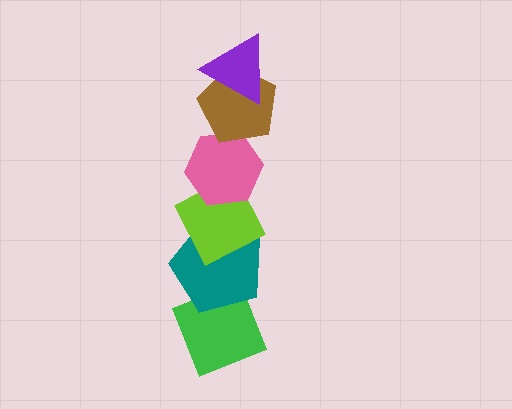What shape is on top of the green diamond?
The teal pentagon is on top of the green diamond.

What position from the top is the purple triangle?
The purple triangle is 1st from the top.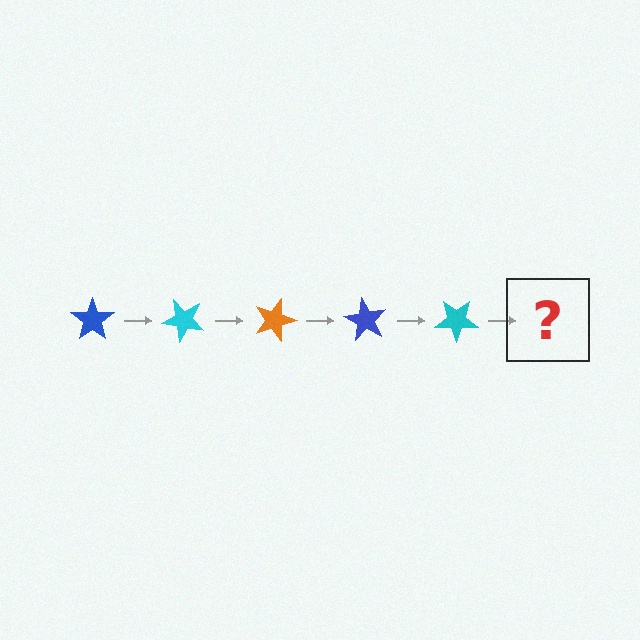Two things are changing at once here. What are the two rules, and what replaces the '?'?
The two rules are that it rotates 45 degrees each step and the color cycles through blue, cyan, and orange. The '?' should be an orange star, rotated 225 degrees from the start.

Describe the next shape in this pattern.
It should be an orange star, rotated 225 degrees from the start.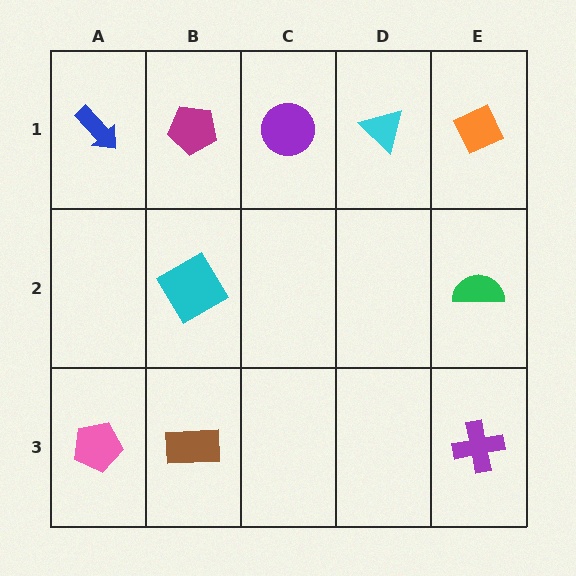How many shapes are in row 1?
5 shapes.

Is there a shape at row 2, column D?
No, that cell is empty.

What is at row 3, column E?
A purple cross.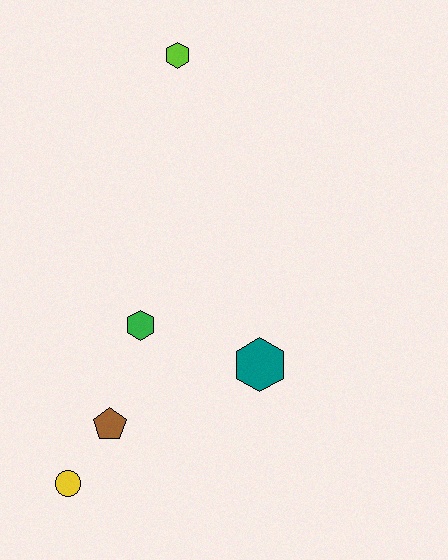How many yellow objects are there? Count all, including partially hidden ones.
There is 1 yellow object.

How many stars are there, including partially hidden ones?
There are no stars.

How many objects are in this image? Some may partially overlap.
There are 5 objects.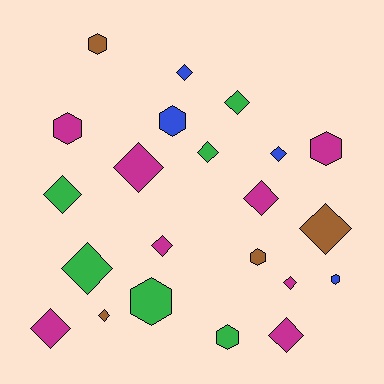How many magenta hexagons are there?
There are 2 magenta hexagons.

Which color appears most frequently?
Magenta, with 8 objects.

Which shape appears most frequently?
Diamond, with 14 objects.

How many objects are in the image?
There are 22 objects.